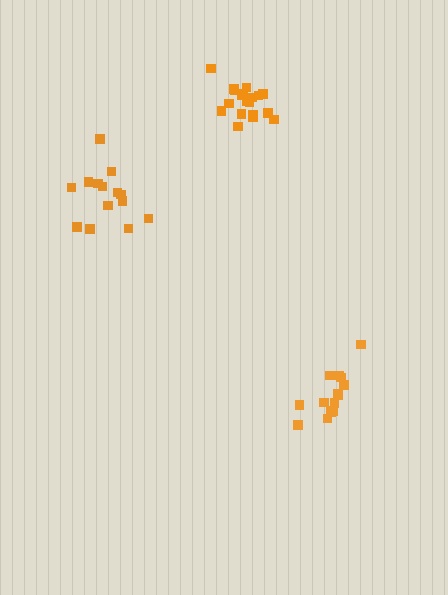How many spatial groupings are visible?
There are 3 spatial groupings.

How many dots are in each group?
Group 1: 14 dots, Group 2: 14 dots, Group 3: 19 dots (47 total).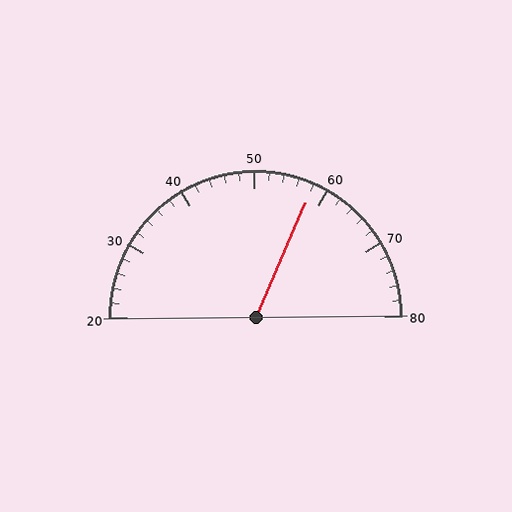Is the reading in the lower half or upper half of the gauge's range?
The reading is in the upper half of the range (20 to 80).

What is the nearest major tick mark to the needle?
The nearest major tick mark is 60.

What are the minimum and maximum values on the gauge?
The gauge ranges from 20 to 80.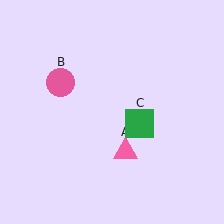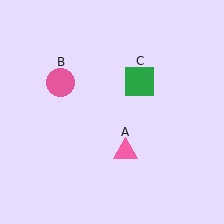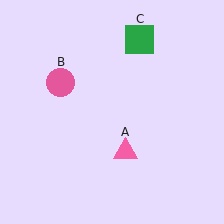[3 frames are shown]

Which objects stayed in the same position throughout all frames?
Pink triangle (object A) and pink circle (object B) remained stationary.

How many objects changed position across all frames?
1 object changed position: green square (object C).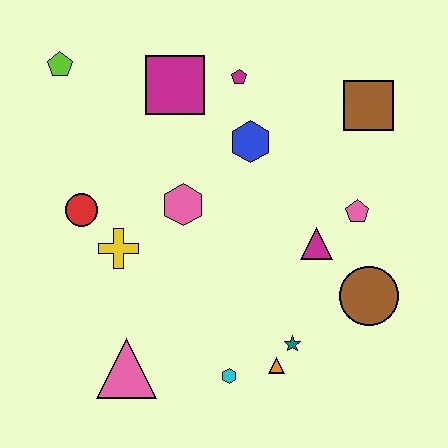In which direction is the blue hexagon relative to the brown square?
The blue hexagon is to the left of the brown square.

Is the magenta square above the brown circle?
Yes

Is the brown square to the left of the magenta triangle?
No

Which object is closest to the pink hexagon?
The yellow cross is closest to the pink hexagon.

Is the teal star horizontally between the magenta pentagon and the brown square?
Yes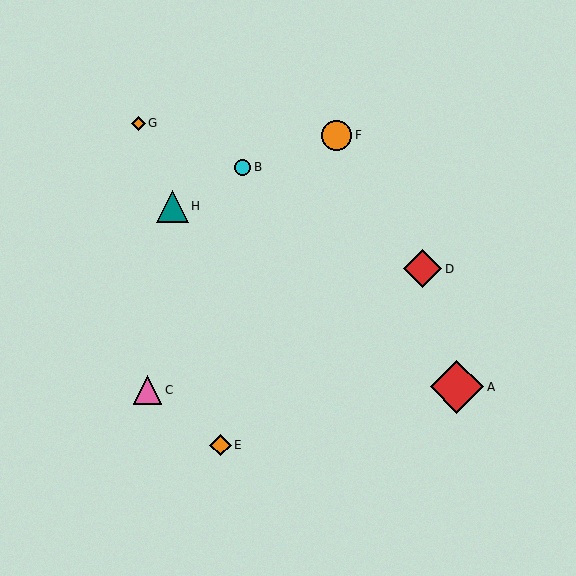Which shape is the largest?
The red diamond (labeled A) is the largest.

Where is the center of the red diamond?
The center of the red diamond is at (422, 269).